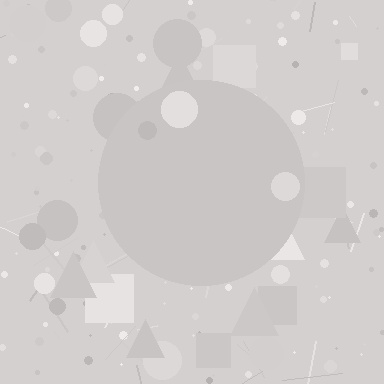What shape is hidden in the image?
A circle is hidden in the image.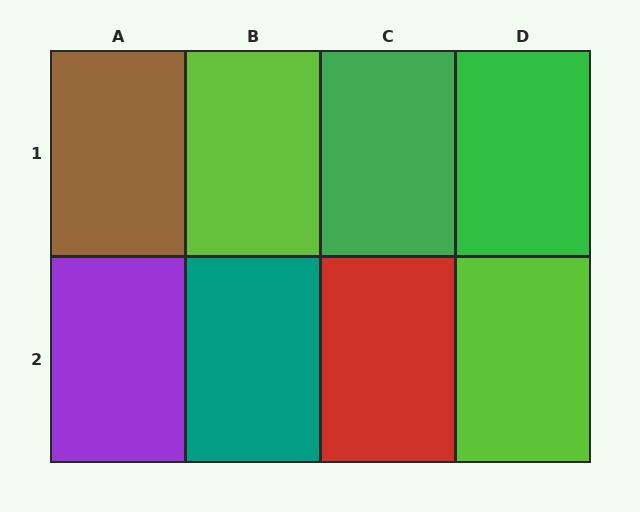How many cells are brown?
1 cell is brown.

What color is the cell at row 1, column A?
Brown.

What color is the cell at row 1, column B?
Lime.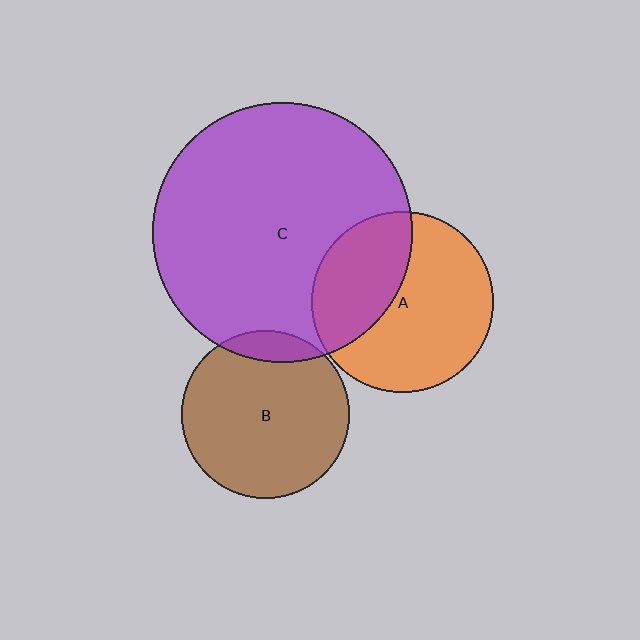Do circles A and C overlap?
Yes.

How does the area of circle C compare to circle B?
Approximately 2.4 times.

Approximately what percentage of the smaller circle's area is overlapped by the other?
Approximately 35%.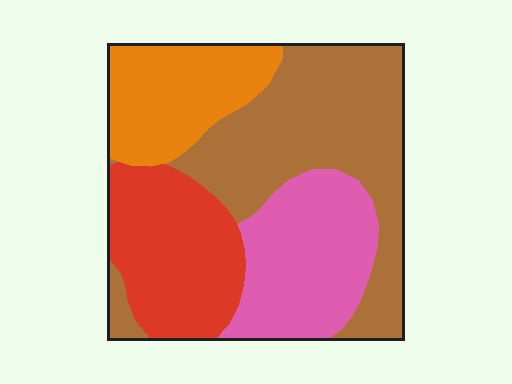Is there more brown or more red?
Brown.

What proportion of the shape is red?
Red takes up about one fifth (1/5) of the shape.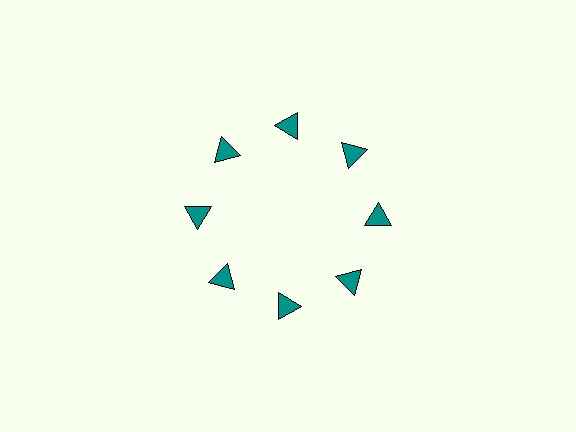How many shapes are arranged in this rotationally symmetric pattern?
There are 8 shapes, arranged in 8 groups of 1.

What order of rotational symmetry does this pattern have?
This pattern has 8-fold rotational symmetry.